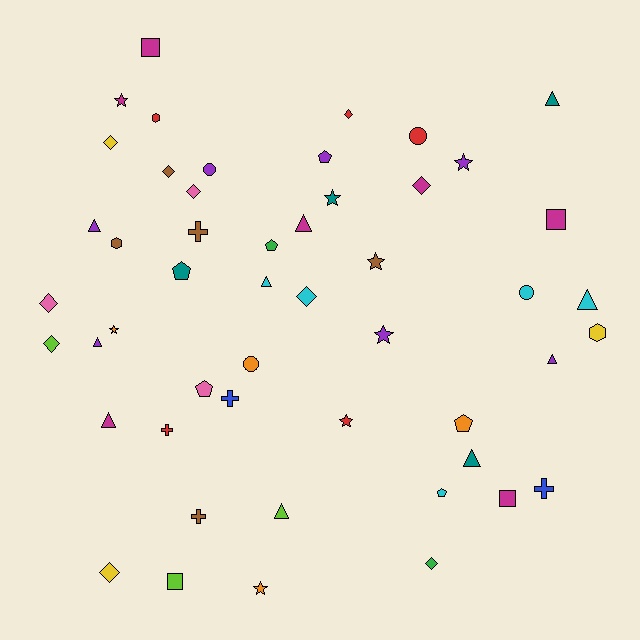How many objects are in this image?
There are 50 objects.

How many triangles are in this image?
There are 10 triangles.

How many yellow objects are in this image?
There are 3 yellow objects.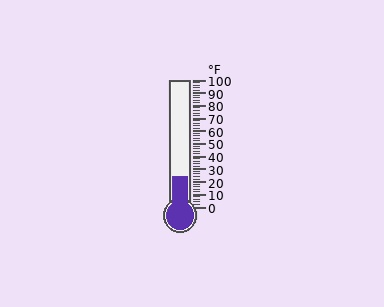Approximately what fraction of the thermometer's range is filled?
The thermometer is filled to approximately 25% of its range.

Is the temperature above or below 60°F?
The temperature is below 60°F.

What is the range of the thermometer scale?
The thermometer scale ranges from 0°F to 100°F.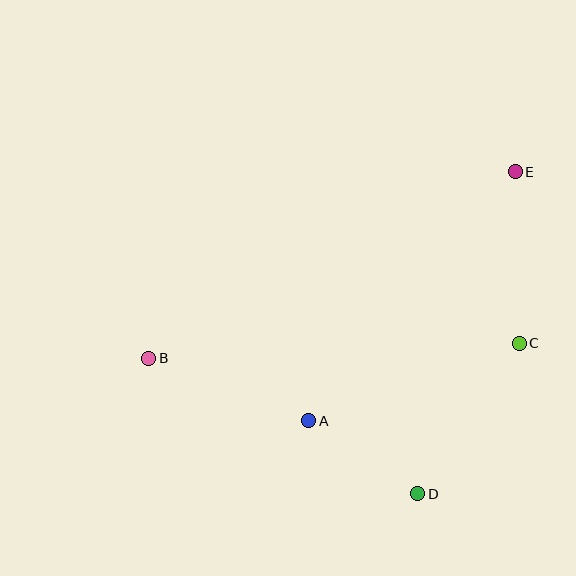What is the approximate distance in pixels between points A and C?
The distance between A and C is approximately 225 pixels.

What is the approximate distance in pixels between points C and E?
The distance between C and E is approximately 172 pixels.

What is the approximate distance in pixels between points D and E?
The distance between D and E is approximately 336 pixels.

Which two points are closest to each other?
Points A and D are closest to each other.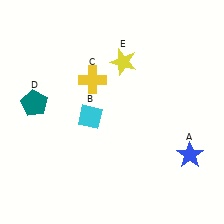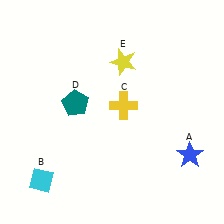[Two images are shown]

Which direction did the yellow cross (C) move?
The yellow cross (C) moved right.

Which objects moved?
The objects that moved are: the cyan diamond (B), the yellow cross (C), the teal pentagon (D).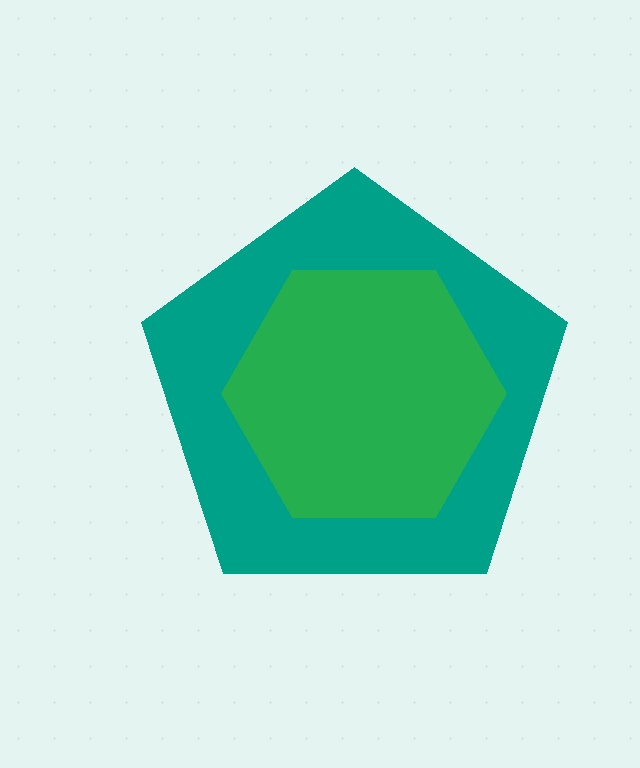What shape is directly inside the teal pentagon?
The green hexagon.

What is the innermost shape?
The green hexagon.